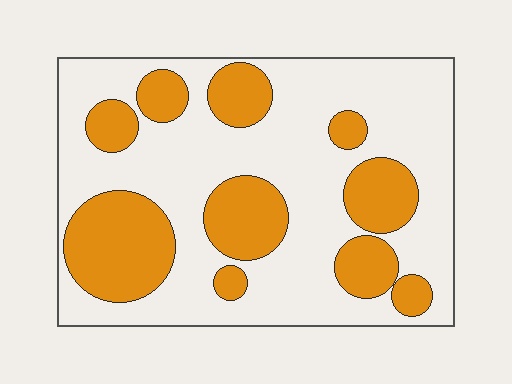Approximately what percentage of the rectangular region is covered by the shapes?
Approximately 35%.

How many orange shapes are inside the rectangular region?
10.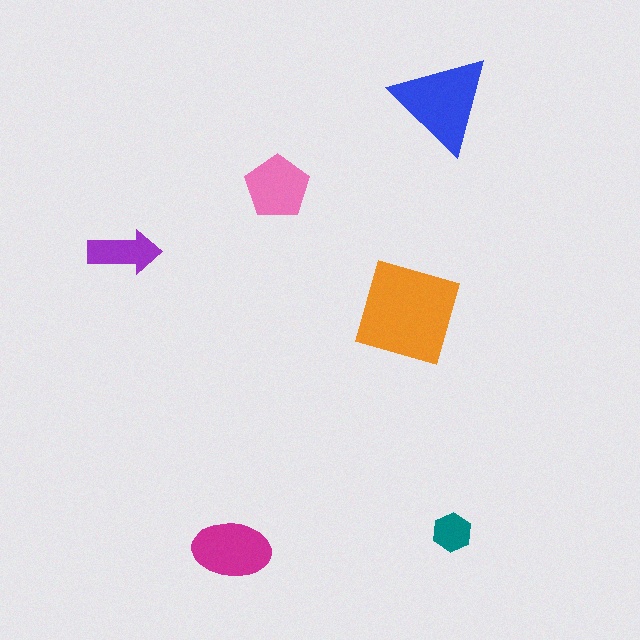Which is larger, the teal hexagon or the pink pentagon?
The pink pentagon.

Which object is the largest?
The orange diamond.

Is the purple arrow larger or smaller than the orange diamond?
Smaller.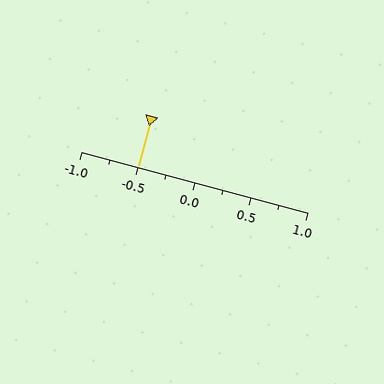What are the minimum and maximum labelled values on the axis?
The axis runs from -1.0 to 1.0.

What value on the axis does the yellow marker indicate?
The marker indicates approximately -0.5.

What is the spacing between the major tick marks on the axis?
The major ticks are spaced 0.5 apart.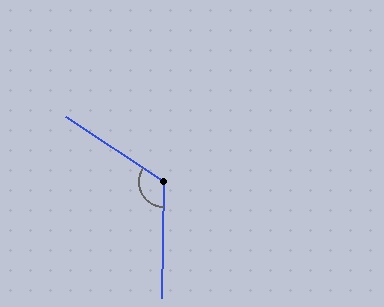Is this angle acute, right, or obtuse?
It is obtuse.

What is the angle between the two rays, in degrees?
Approximately 123 degrees.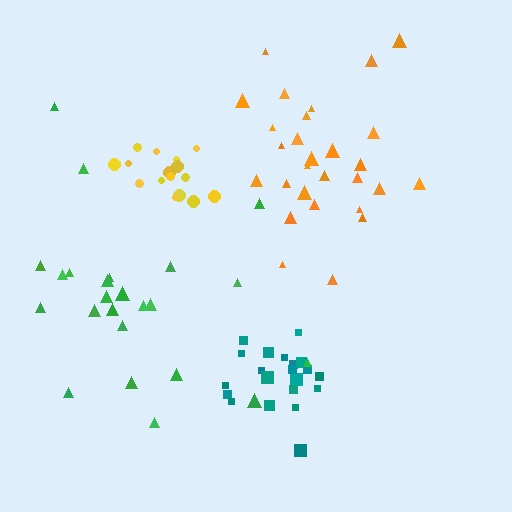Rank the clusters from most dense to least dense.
yellow, teal, orange, green.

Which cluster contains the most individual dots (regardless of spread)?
Orange (28).